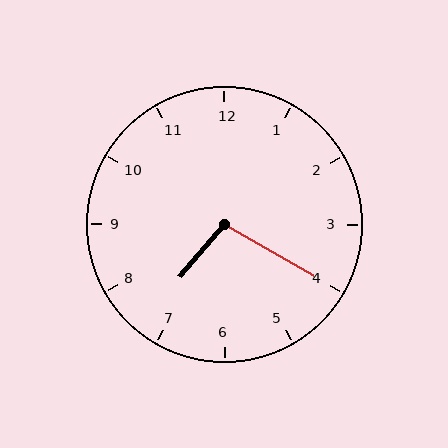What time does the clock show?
7:20.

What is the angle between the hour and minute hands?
Approximately 100 degrees.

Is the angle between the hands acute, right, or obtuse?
It is obtuse.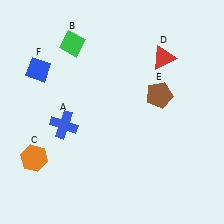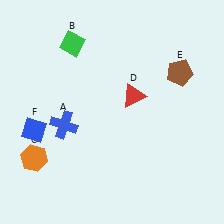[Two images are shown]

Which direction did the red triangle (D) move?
The red triangle (D) moved down.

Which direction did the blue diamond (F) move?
The blue diamond (F) moved down.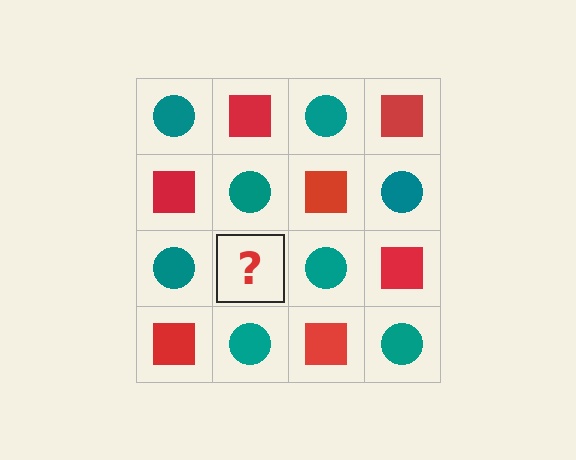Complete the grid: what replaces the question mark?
The question mark should be replaced with a red square.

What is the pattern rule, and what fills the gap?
The rule is that it alternates teal circle and red square in a checkerboard pattern. The gap should be filled with a red square.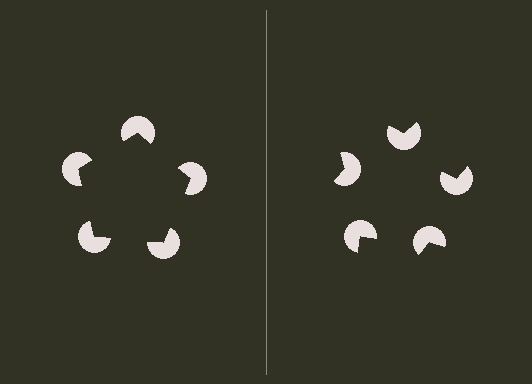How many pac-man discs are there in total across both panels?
10 — 5 on each side.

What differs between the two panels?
The pac-man discs are positioned identically on both sides; only the wedge orientations differ. On the left they align to a pentagon; on the right they are misaligned.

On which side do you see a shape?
An illusory pentagon appears on the left side. On the right side the wedge cuts are rotated, so no coherent shape forms.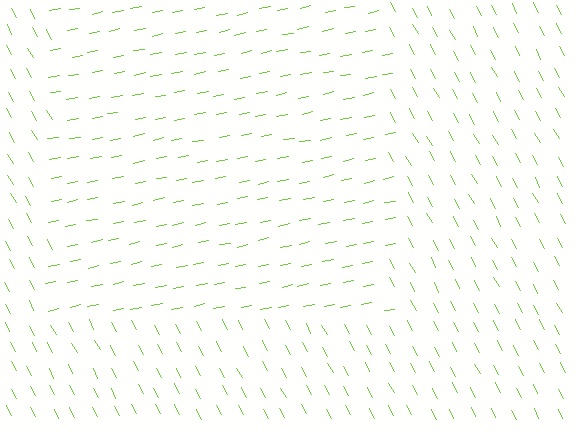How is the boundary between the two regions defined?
The boundary is defined purely by a change in line orientation (approximately 73 degrees difference). All lines are the same color and thickness.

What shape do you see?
I see a rectangle.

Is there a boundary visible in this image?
Yes, there is a texture boundary formed by a change in line orientation.